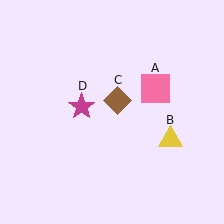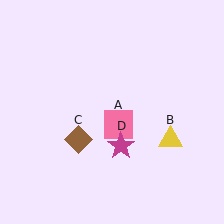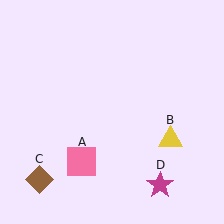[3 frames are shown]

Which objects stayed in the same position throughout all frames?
Yellow triangle (object B) remained stationary.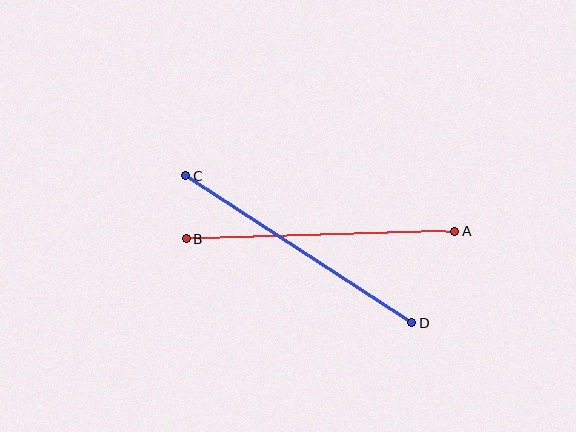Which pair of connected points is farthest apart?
Points C and D are farthest apart.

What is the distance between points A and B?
The distance is approximately 269 pixels.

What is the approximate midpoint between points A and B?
The midpoint is at approximately (321, 234) pixels.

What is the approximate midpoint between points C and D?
The midpoint is at approximately (299, 249) pixels.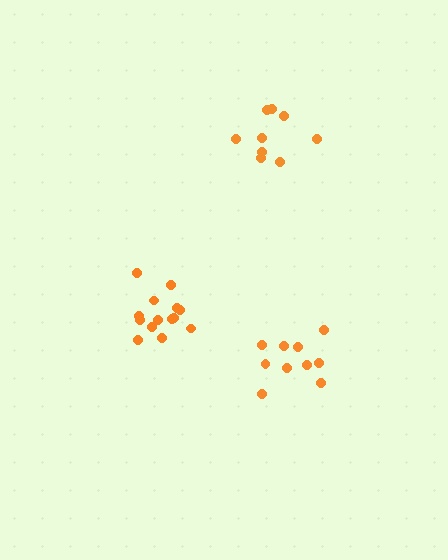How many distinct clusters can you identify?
There are 3 distinct clusters.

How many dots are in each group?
Group 1: 10 dots, Group 2: 14 dots, Group 3: 9 dots (33 total).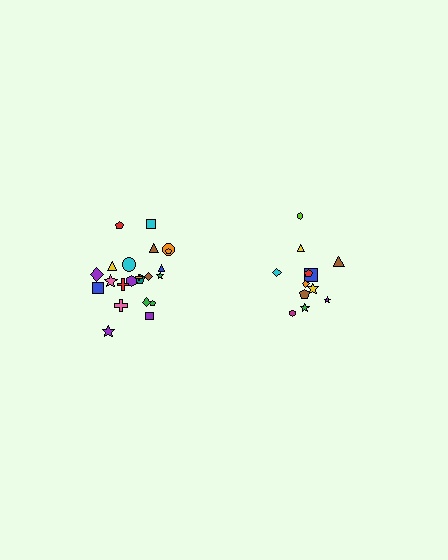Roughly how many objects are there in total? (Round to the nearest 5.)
Roughly 35 objects in total.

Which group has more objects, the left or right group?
The left group.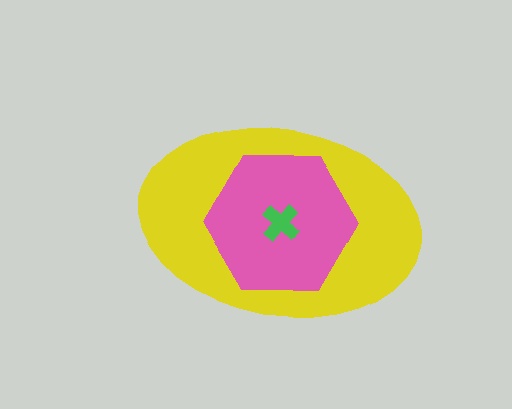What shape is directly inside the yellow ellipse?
The pink hexagon.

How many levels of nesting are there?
3.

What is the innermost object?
The green cross.